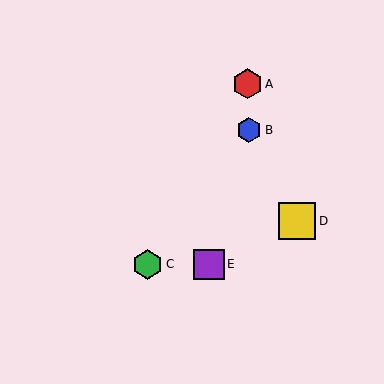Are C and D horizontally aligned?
No, C is at y≈264 and D is at y≈221.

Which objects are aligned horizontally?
Objects C, E are aligned horizontally.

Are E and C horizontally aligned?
Yes, both are at y≈264.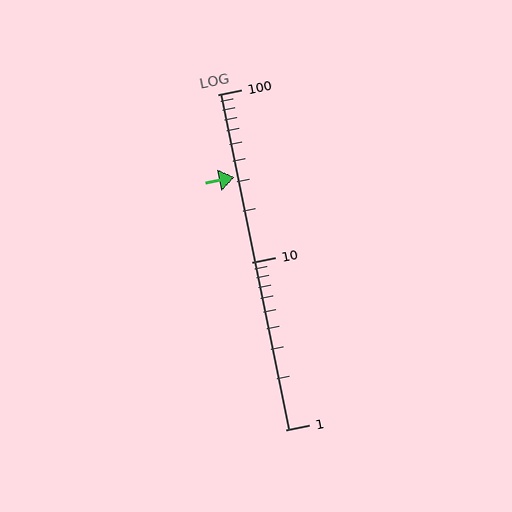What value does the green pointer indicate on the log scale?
The pointer indicates approximately 32.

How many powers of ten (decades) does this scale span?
The scale spans 2 decades, from 1 to 100.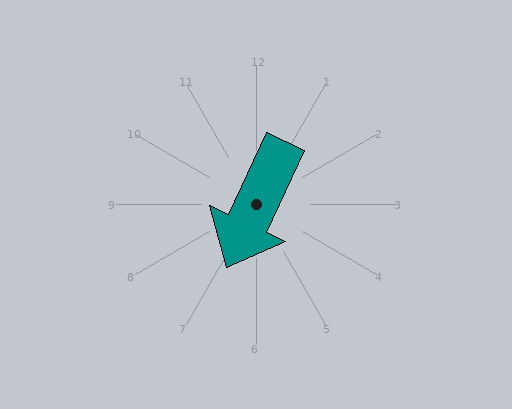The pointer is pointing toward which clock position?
Roughly 7 o'clock.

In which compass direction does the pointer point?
Southwest.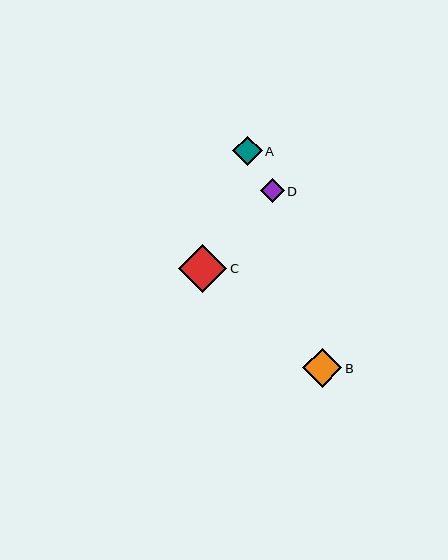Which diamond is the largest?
Diamond C is the largest with a size of approximately 49 pixels.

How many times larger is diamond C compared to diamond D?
Diamond C is approximately 2.0 times the size of diamond D.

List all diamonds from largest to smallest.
From largest to smallest: C, B, A, D.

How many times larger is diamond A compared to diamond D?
Diamond A is approximately 1.2 times the size of diamond D.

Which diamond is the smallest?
Diamond D is the smallest with a size of approximately 24 pixels.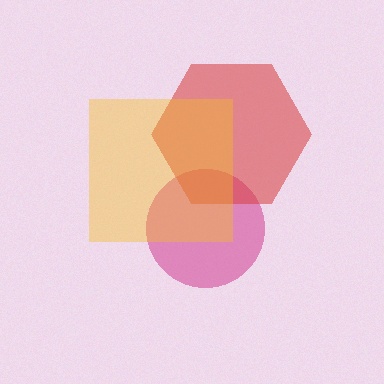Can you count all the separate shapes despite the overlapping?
Yes, there are 3 separate shapes.